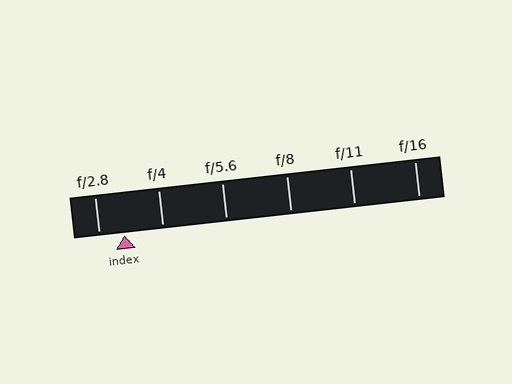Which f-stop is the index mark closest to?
The index mark is closest to f/2.8.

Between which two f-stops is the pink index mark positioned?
The index mark is between f/2.8 and f/4.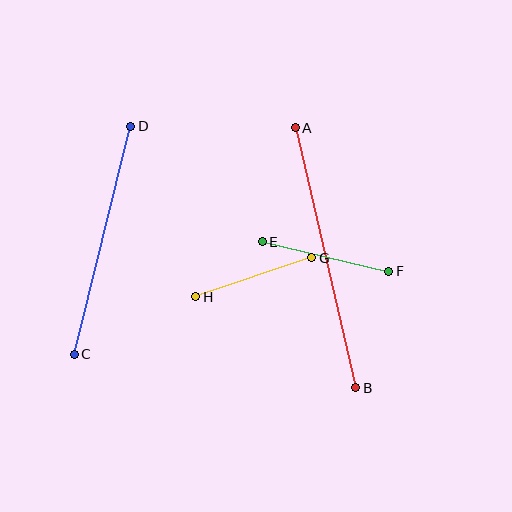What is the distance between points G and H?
The distance is approximately 122 pixels.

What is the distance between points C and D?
The distance is approximately 235 pixels.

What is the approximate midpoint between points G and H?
The midpoint is at approximately (254, 277) pixels.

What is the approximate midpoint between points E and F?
The midpoint is at approximately (325, 256) pixels.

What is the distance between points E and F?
The distance is approximately 130 pixels.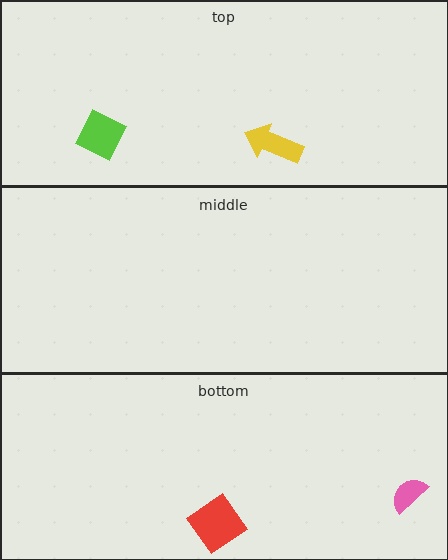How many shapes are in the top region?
2.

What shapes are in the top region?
The lime diamond, the yellow arrow.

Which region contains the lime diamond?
The top region.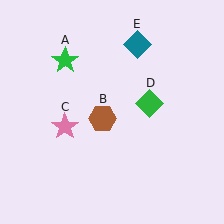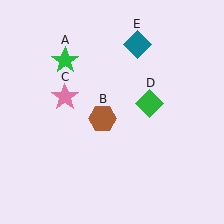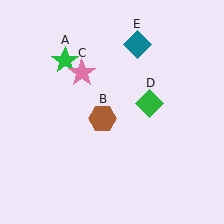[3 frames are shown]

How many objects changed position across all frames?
1 object changed position: pink star (object C).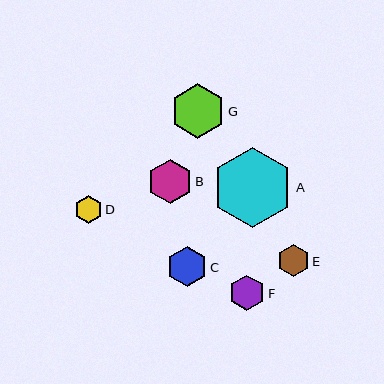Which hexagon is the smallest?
Hexagon D is the smallest with a size of approximately 28 pixels.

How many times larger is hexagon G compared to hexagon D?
Hexagon G is approximately 2.0 times the size of hexagon D.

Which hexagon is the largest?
Hexagon A is the largest with a size of approximately 80 pixels.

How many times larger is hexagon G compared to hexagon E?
Hexagon G is approximately 1.7 times the size of hexagon E.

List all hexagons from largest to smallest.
From largest to smallest: A, G, B, C, F, E, D.